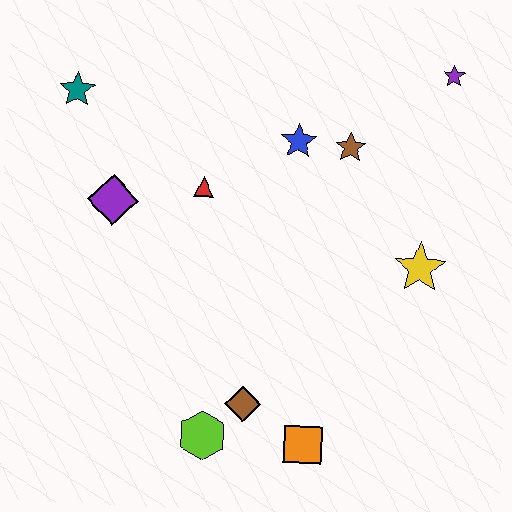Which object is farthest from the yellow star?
The teal star is farthest from the yellow star.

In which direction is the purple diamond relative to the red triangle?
The purple diamond is to the left of the red triangle.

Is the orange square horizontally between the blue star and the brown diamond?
No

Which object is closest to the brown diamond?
The lime hexagon is closest to the brown diamond.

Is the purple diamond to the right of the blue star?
No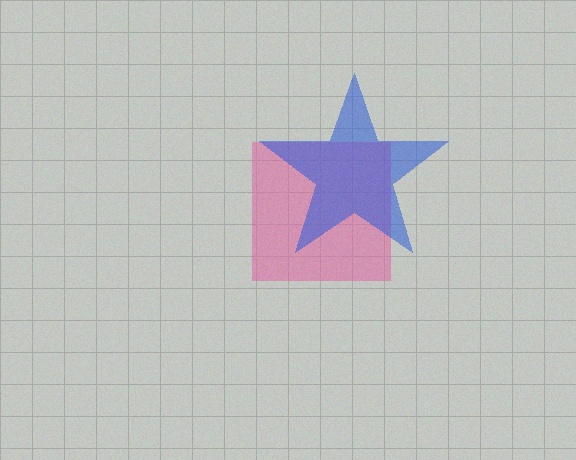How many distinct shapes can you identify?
There are 2 distinct shapes: a pink square, a blue star.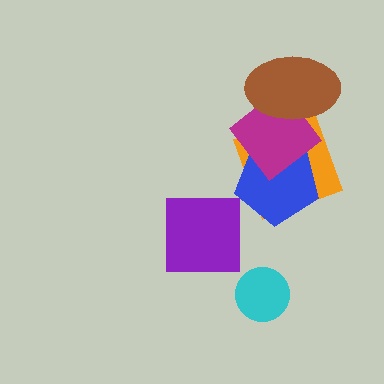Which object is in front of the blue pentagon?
The magenta diamond is in front of the blue pentagon.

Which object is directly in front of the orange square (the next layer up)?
The blue pentagon is directly in front of the orange square.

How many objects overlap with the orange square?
3 objects overlap with the orange square.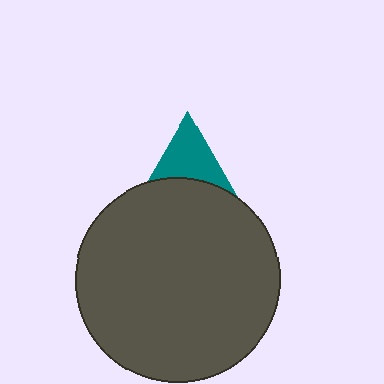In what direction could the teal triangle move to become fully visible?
The teal triangle could move up. That would shift it out from behind the dark gray circle entirely.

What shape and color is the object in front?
The object in front is a dark gray circle.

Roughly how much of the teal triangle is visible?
A small part of it is visible (roughly 39%).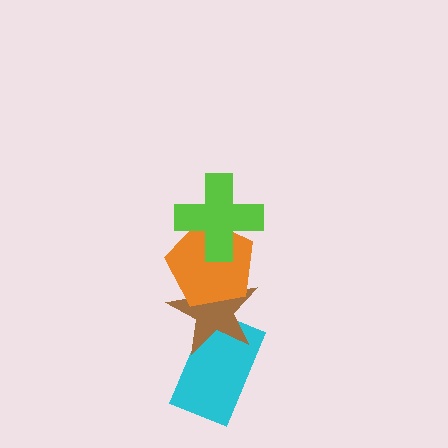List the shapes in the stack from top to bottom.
From top to bottom: the lime cross, the orange pentagon, the brown star, the cyan rectangle.